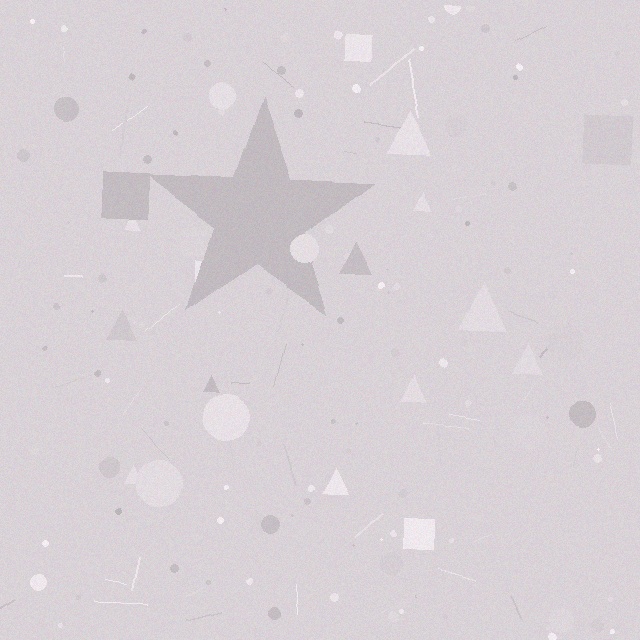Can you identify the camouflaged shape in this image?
The camouflaged shape is a star.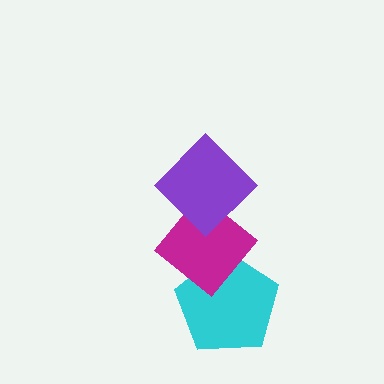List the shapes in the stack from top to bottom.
From top to bottom: the purple diamond, the magenta diamond, the cyan pentagon.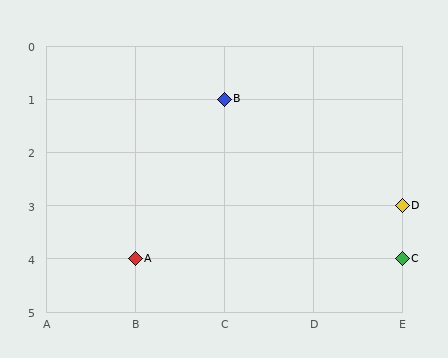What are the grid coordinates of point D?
Point D is at grid coordinates (E, 3).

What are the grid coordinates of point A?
Point A is at grid coordinates (B, 4).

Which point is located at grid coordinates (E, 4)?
Point C is at (E, 4).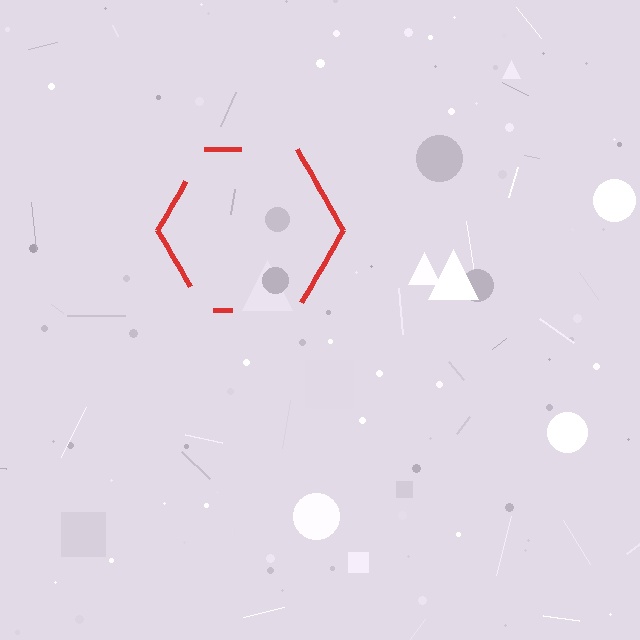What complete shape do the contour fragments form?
The contour fragments form a hexagon.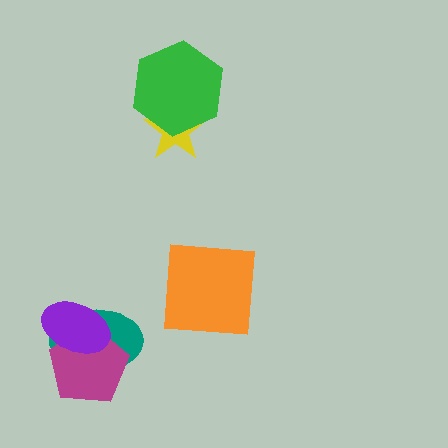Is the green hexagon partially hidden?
No, no other shape covers it.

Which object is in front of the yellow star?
The green hexagon is in front of the yellow star.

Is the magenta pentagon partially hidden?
Yes, it is partially covered by another shape.